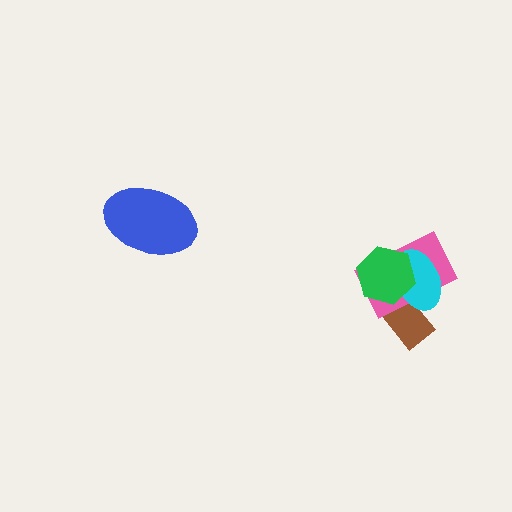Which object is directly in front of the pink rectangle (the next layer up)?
The cyan ellipse is directly in front of the pink rectangle.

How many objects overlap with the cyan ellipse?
3 objects overlap with the cyan ellipse.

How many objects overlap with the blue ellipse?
0 objects overlap with the blue ellipse.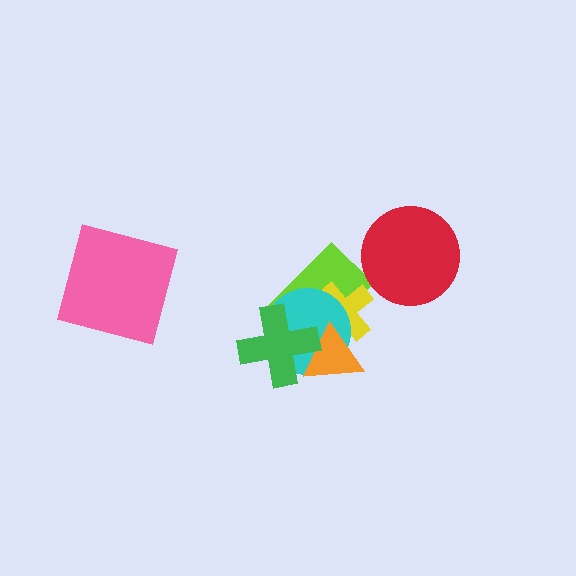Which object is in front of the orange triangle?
The green cross is in front of the orange triangle.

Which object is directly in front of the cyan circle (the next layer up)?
The orange triangle is directly in front of the cyan circle.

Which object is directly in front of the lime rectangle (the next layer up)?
The yellow cross is directly in front of the lime rectangle.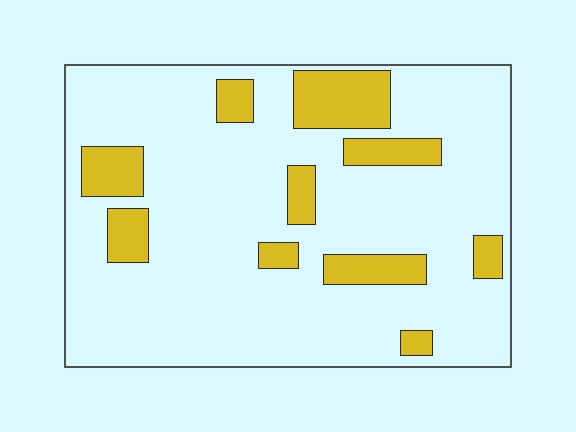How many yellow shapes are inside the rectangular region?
10.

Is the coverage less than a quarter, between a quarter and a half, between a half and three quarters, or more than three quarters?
Less than a quarter.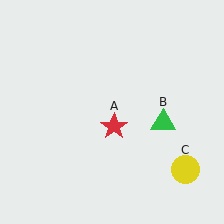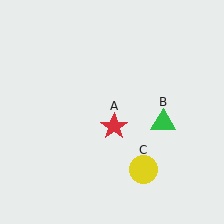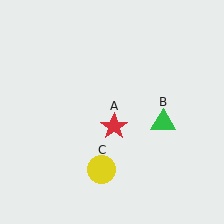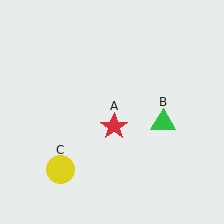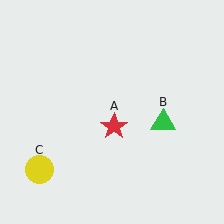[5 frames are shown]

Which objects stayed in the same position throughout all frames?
Red star (object A) and green triangle (object B) remained stationary.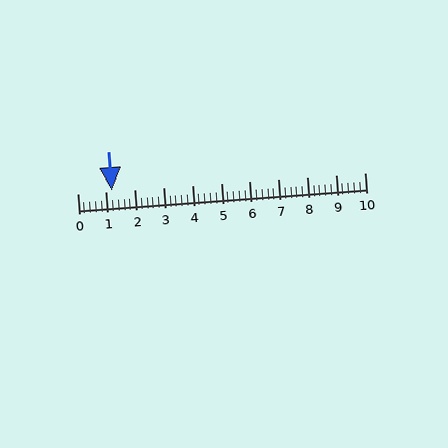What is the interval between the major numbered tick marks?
The major tick marks are spaced 1 units apart.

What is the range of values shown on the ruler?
The ruler shows values from 0 to 10.